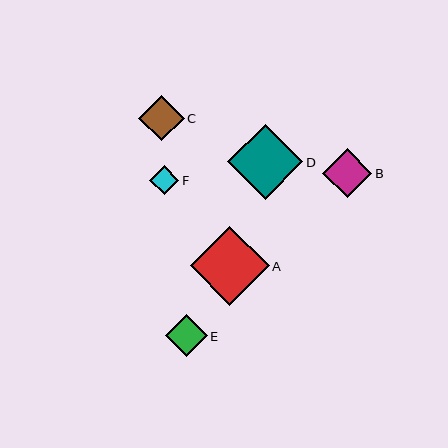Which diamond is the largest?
Diamond A is the largest with a size of approximately 79 pixels.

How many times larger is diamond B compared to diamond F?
Diamond B is approximately 1.7 times the size of diamond F.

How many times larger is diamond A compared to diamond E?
Diamond A is approximately 1.9 times the size of diamond E.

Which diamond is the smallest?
Diamond F is the smallest with a size of approximately 29 pixels.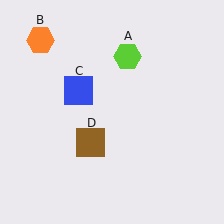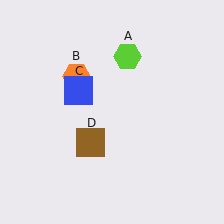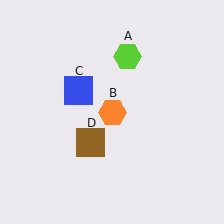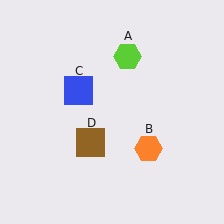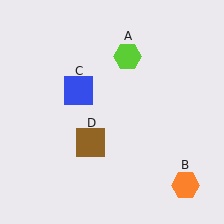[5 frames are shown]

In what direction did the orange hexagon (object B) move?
The orange hexagon (object B) moved down and to the right.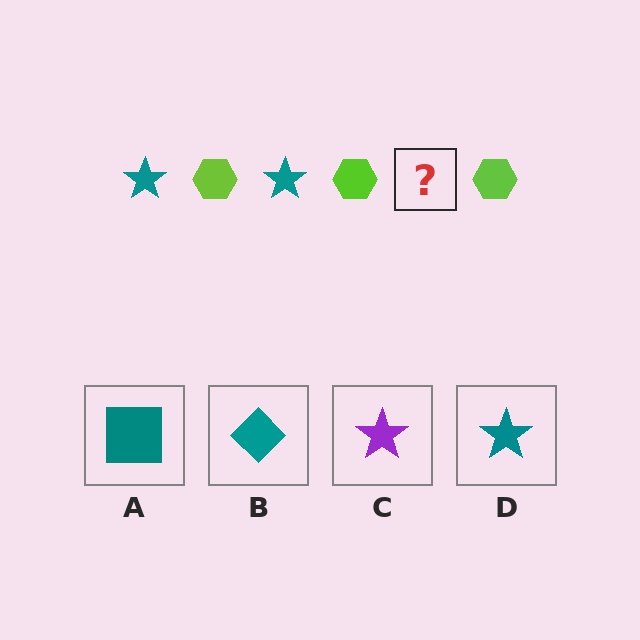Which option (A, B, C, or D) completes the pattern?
D.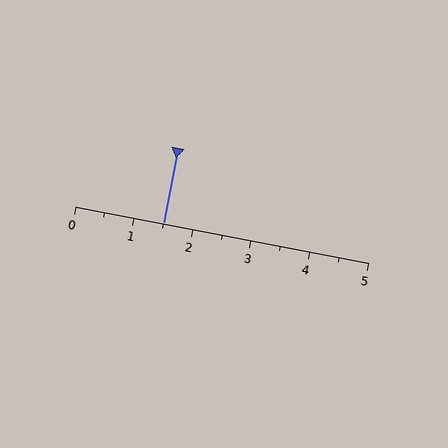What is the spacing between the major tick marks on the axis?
The major ticks are spaced 1 apart.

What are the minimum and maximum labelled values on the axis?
The axis runs from 0 to 5.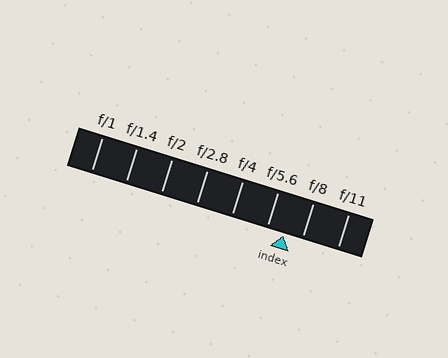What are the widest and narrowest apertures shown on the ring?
The widest aperture shown is f/1 and the narrowest is f/11.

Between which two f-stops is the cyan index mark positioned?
The index mark is between f/5.6 and f/8.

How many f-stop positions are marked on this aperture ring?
There are 8 f-stop positions marked.